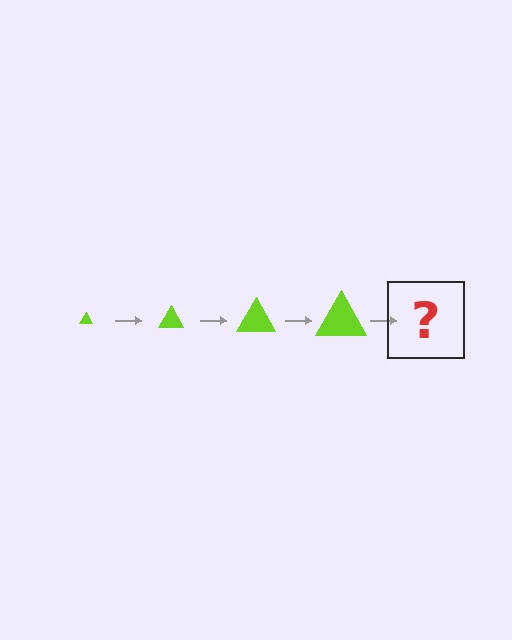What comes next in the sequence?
The next element should be a lime triangle, larger than the previous one.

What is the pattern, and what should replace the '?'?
The pattern is that the triangle gets progressively larger each step. The '?' should be a lime triangle, larger than the previous one.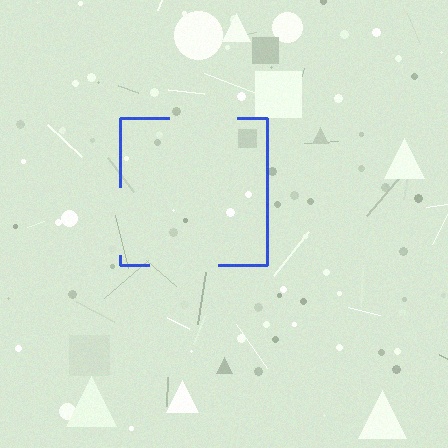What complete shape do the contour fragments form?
The contour fragments form a square.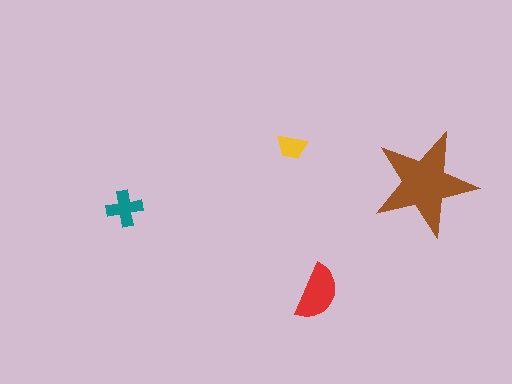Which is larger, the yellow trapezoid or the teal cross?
The teal cross.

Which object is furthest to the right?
The brown star is rightmost.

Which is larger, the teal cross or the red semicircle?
The red semicircle.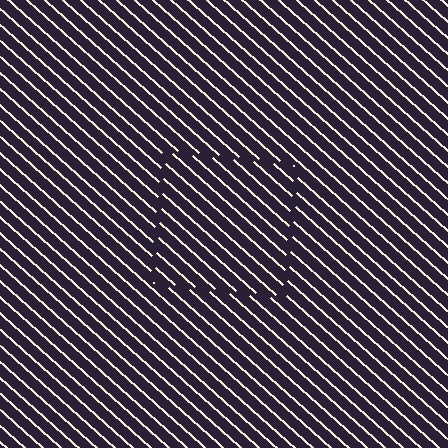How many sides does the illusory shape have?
4 sides — the line-ends trace a square.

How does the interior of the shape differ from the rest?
The interior of the shape contains the same grating, shifted by half a period — the contour is defined by the phase discontinuity where line-ends from the inner and outer gratings abut.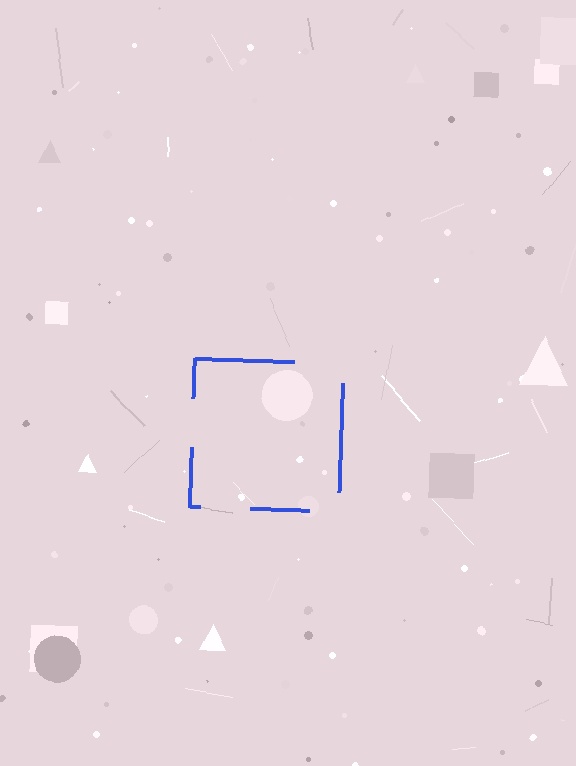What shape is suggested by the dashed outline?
The dashed outline suggests a square.